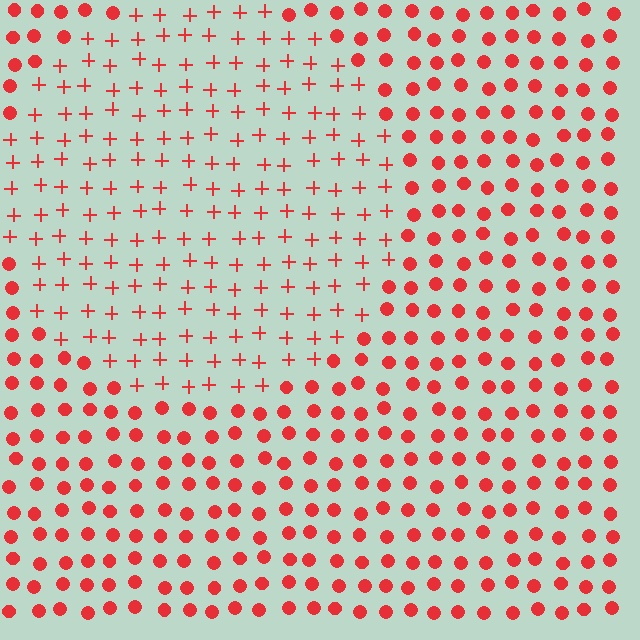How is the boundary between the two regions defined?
The boundary is defined by a change in element shape: plus signs inside vs. circles outside. All elements share the same color and spacing.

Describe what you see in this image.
The image is filled with small red elements arranged in a uniform grid. A circle-shaped region contains plus signs, while the surrounding area contains circles. The boundary is defined purely by the change in element shape.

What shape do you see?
I see a circle.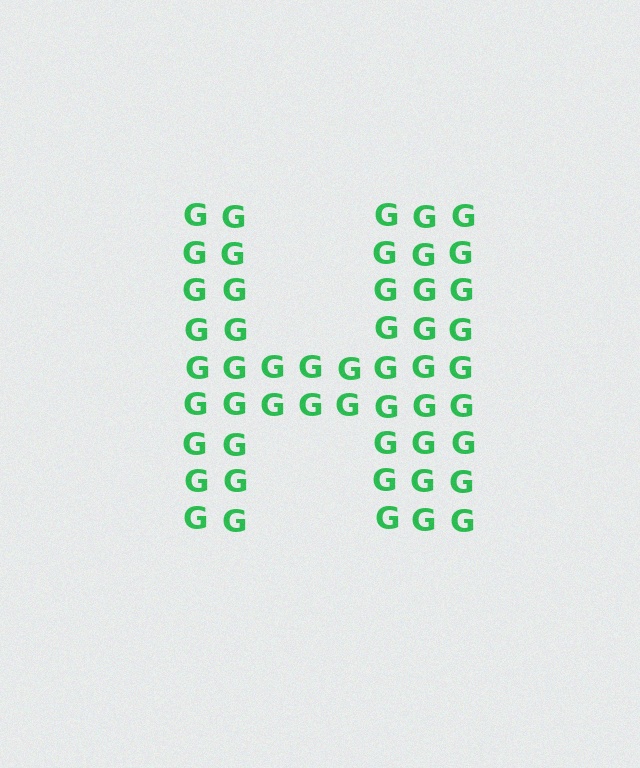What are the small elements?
The small elements are letter G's.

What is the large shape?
The large shape is the letter H.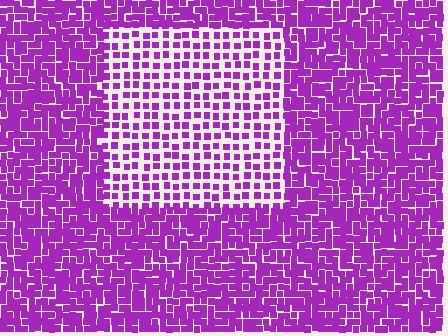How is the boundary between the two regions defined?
The boundary is defined by a change in element density (approximately 2.1x ratio). All elements are the same color, size, and shape.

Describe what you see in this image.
The image contains small purple elements arranged at two different densities. A rectangle-shaped region is visible where the elements are less densely packed than the surrounding area.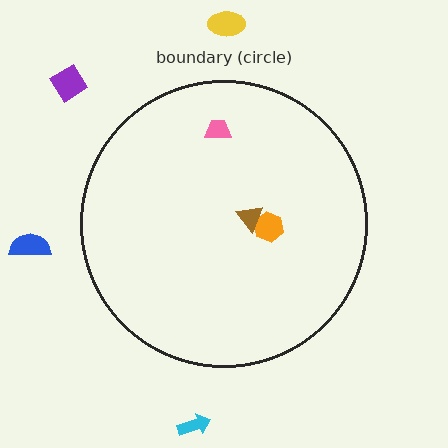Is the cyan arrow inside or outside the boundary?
Outside.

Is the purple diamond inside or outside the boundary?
Outside.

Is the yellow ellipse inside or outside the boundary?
Outside.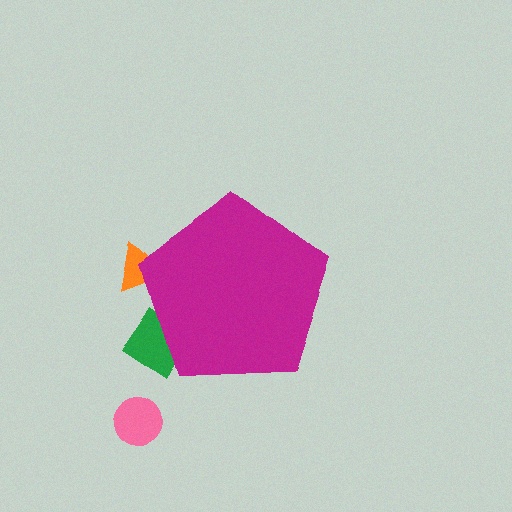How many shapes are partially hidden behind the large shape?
2 shapes are partially hidden.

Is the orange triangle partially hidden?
Yes, the orange triangle is partially hidden behind the magenta pentagon.